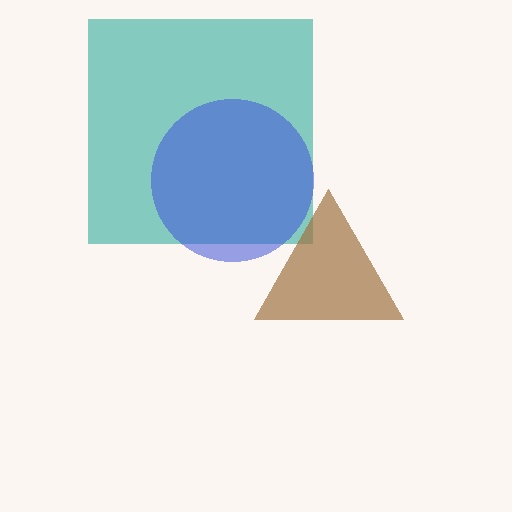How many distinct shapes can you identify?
There are 3 distinct shapes: a teal square, a brown triangle, a blue circle.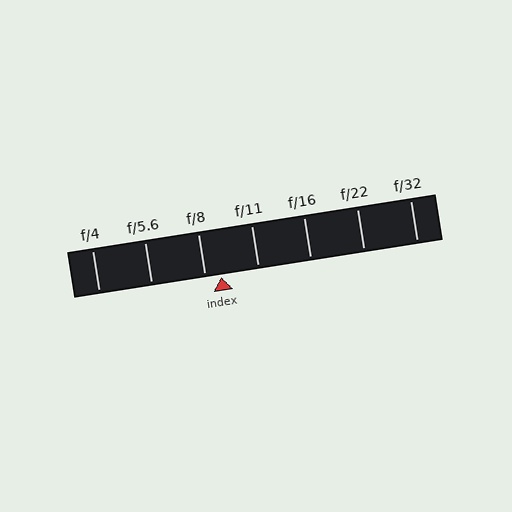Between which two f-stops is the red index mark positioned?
The index mark is between f/8 and f/11.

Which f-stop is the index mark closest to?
The index mark is closest to f/8.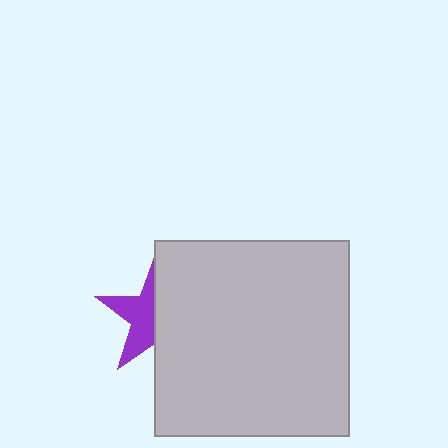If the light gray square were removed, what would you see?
You would see the complete purple star.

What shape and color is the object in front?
The object in front is a light gray square.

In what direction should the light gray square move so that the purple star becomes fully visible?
The light gray square should move right. That is the shortest direction to clear the overlap and leave the purple star fully visible.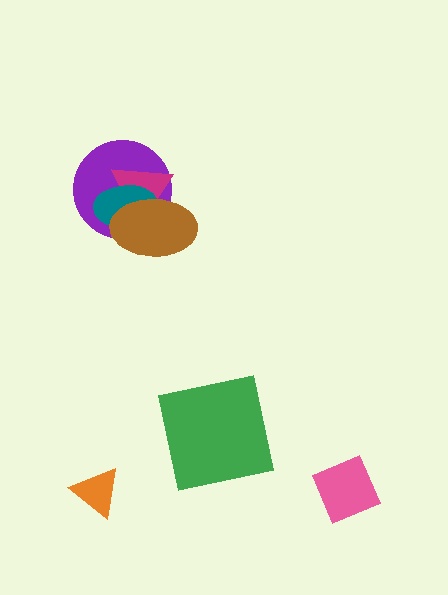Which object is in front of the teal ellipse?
The brown ellipse is in front of the teal ellipse.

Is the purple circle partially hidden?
Yes, it is partially covered by another shape.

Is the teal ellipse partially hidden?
Yes, it is partially covered by another shape.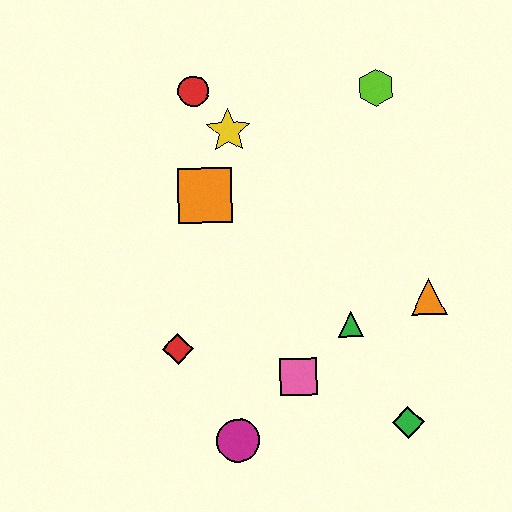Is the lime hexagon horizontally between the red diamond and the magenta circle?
No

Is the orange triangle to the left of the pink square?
No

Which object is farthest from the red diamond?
The lime hexagon is farthest from the red diamond.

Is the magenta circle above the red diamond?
No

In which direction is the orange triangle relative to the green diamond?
The orange triangle is above the green diamond.